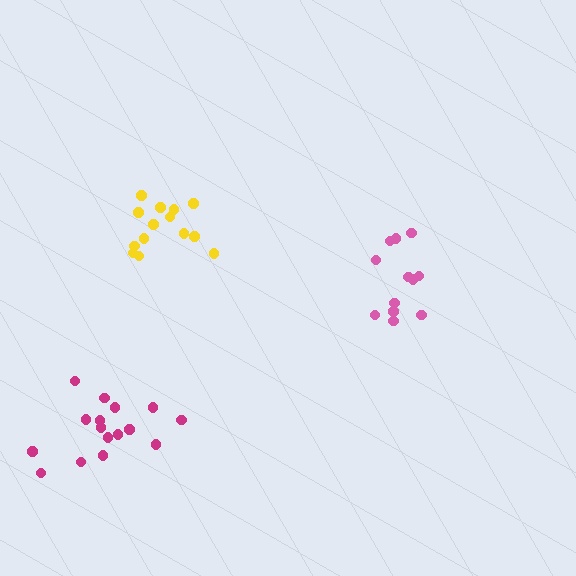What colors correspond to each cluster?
The clusters are colored: pink, yellow, magenta.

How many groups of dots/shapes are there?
There are 3 groups.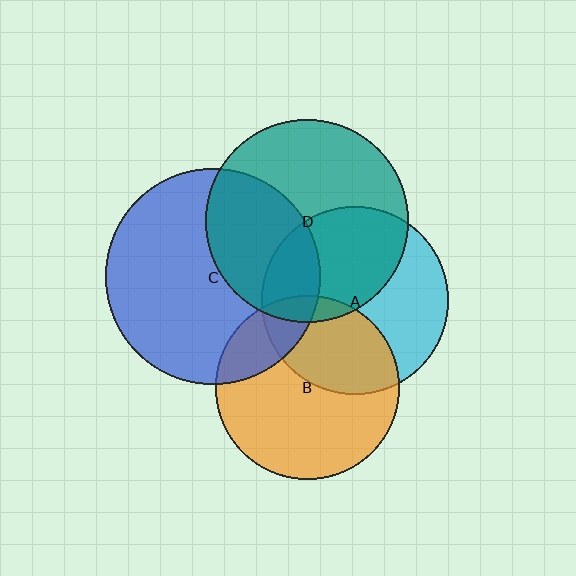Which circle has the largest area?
Circle C (blue).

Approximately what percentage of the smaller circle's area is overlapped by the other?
Approximately 45%.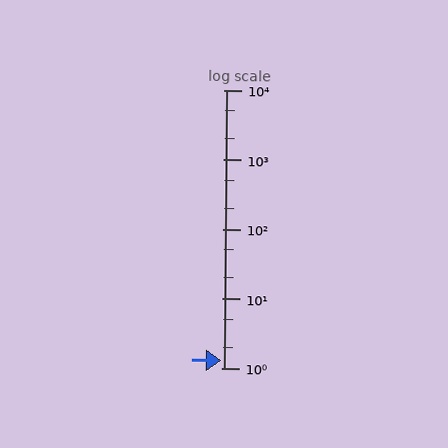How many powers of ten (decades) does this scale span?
The scale spans 4 decades, from 1 to 10000.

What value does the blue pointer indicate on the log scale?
The pointer indicates approximately 1.3.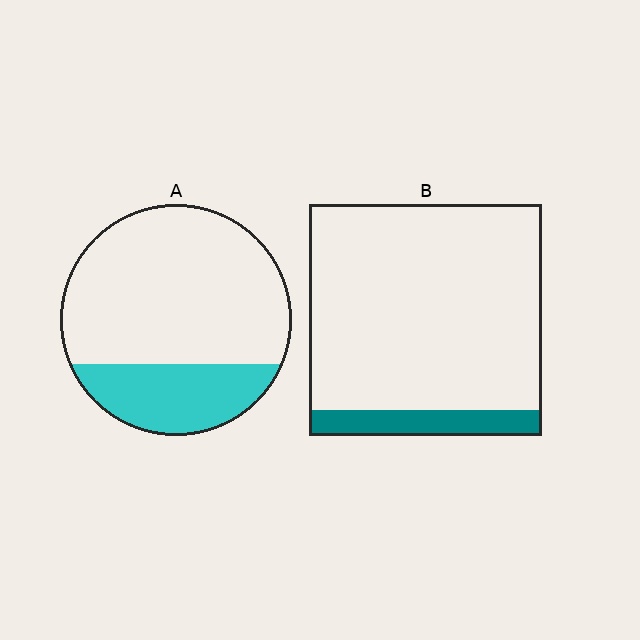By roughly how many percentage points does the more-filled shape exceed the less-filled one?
By roughly 15 percentage points (A over B).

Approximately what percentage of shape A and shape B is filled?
A is approximately 25% and B is approximately 10%.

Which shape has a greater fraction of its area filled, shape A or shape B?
Shape A.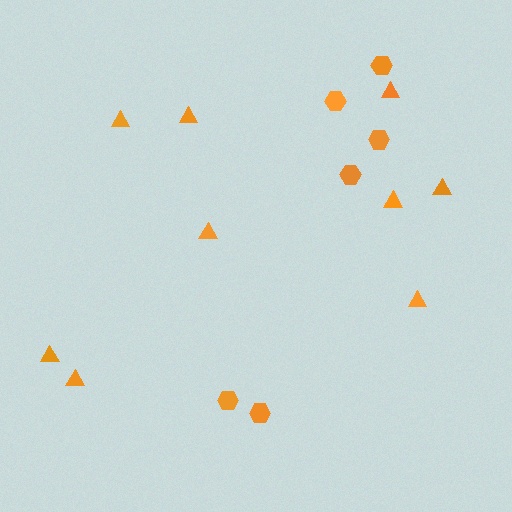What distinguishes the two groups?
There are 2 groups: one group of hexagons (6) and one group of triangles (9).